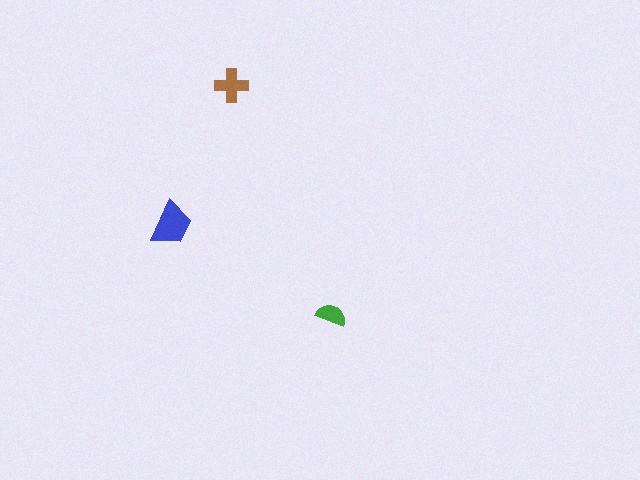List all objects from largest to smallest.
The blue trapezoid, the brown cross, the green semicircle.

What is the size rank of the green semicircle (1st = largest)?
3rd.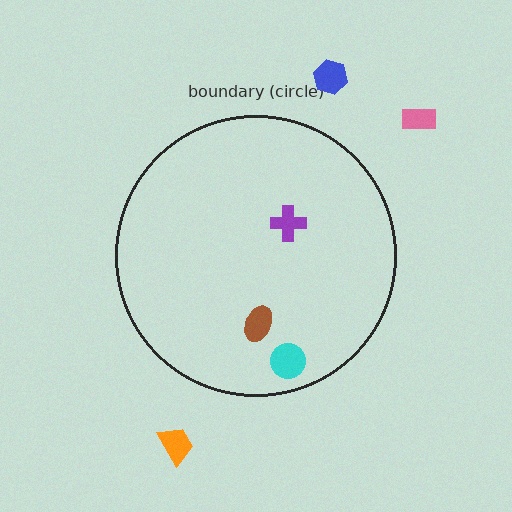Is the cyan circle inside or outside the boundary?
Inside.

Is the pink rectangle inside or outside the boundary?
Outside.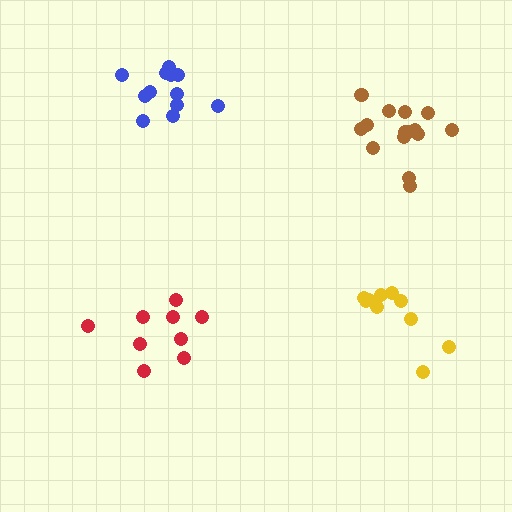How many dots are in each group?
Group 1: 10 dots, Group 2: 12 dots, Group 3: 15 dots, Group 4: 9 dots (46 total).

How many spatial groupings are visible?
There are 4 spatial groupings.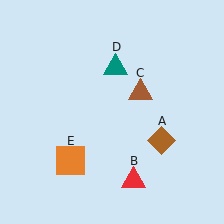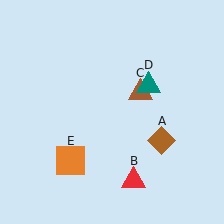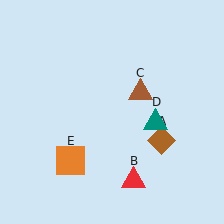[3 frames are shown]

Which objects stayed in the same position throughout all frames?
Brown diamond (object A) and red triangle (object B) and brown triangle (object C) and orange square (object E) remained stationary.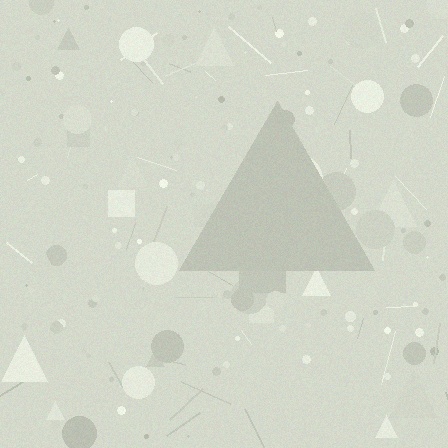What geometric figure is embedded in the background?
A triangle is embedded in the background.